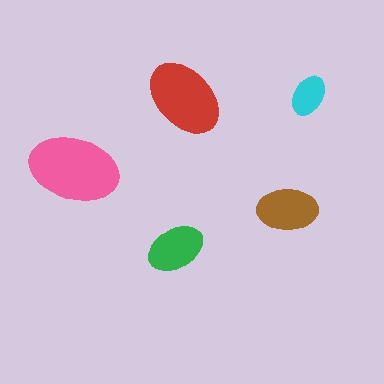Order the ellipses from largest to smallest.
the pink one, the red one, the brown one, the green one, the cyan one.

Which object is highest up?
The cyan ellipse is topmost.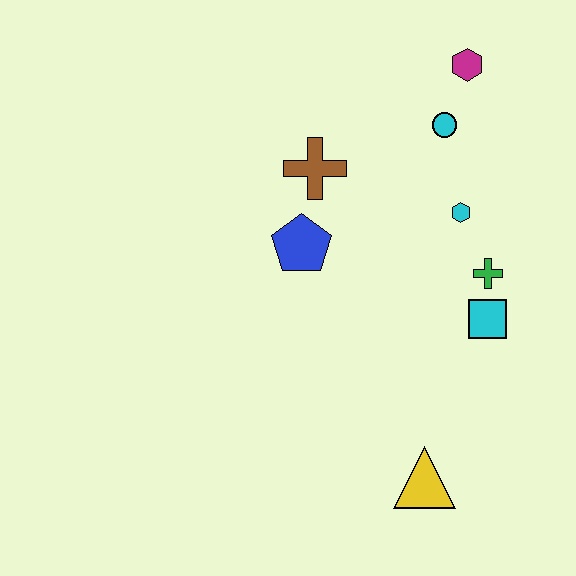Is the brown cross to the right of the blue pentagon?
Yes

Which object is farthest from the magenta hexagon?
The yellow triangle is farthest from the magenta hexagon.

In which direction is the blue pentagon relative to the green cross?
The blue pentagon is to the left of the green cross.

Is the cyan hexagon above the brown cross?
No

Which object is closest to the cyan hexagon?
The green cross is closest to the cyan hexagon.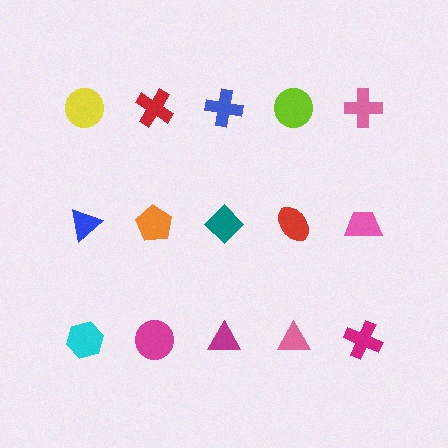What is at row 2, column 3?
A teal diamond.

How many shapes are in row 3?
5 shapes.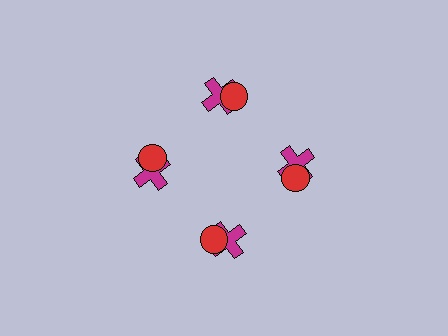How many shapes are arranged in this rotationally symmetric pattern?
There are 8 shapes, arranged in 4 groups of 2.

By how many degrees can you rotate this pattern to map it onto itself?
The pattern maps onto itself every 90 degrees of rotation.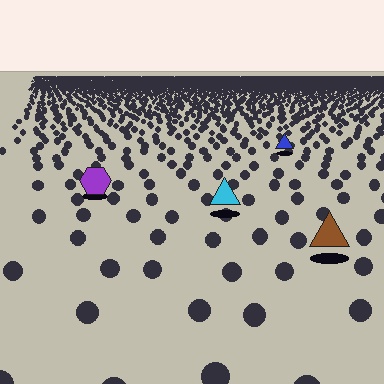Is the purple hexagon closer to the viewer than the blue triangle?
Yes. The purple hexagon is closer — you can tell from the texture gradient: the ground texture is coarser near it.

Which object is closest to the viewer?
The brown triangle is closest. The texture marks near it are larger and more spread out.